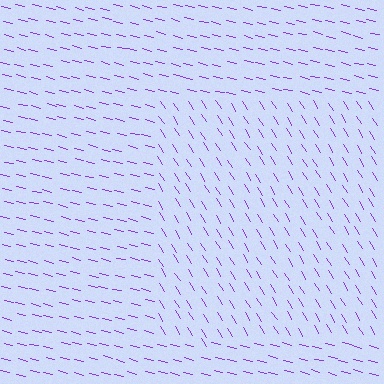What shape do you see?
I see a rectangle.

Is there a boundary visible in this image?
Yes, there is a texture boundary formed by a change in line orientation.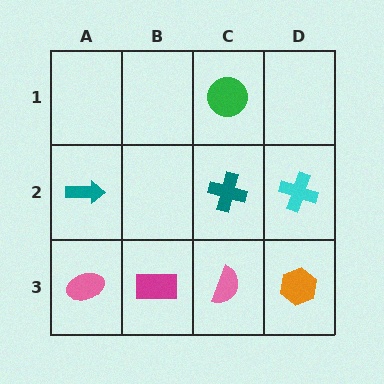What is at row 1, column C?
A green circle.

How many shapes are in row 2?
3 shapes.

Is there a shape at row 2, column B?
No, that cell is empty.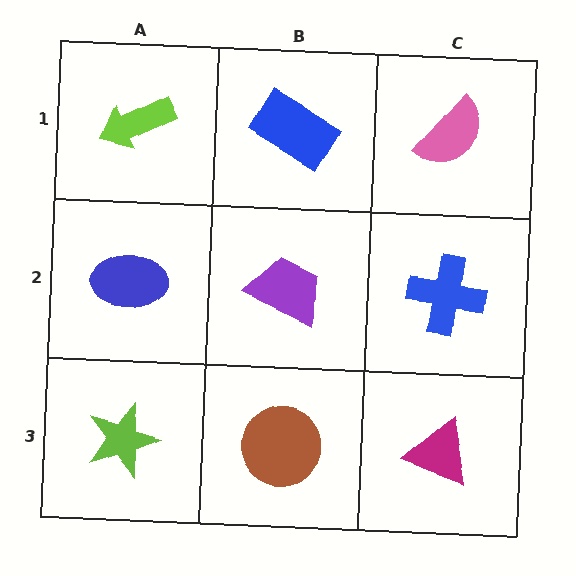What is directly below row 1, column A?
A blue ellipse.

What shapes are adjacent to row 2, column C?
A pink semicircle (row 1, column C), a magenta triangle (row 3, column C), a purple trapezoid (row 2, column B).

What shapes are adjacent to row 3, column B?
A purple trapezoid (row 2, column B), a lime star (row 3, column A), a magenta triangle (row 3, column C).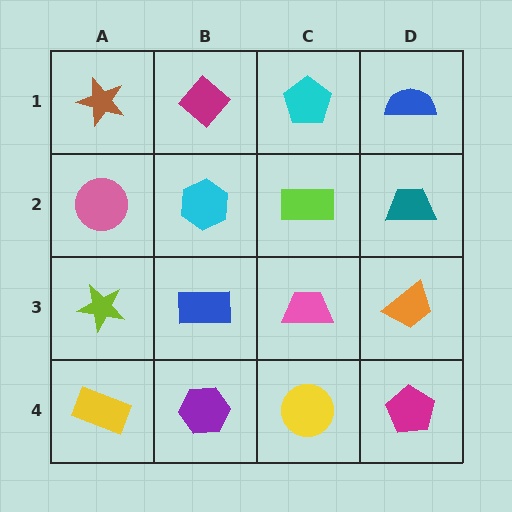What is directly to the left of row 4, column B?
A yellow rectangle.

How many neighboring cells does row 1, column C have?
3.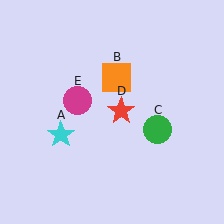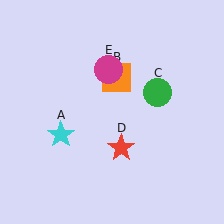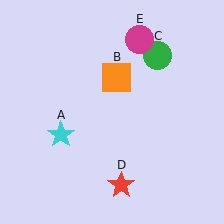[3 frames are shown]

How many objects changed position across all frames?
3 objects changed position: green circle (object C), red star (object D), magenta circle (object E).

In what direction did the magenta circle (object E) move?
The magenta circle (object E) moved up and to the right.